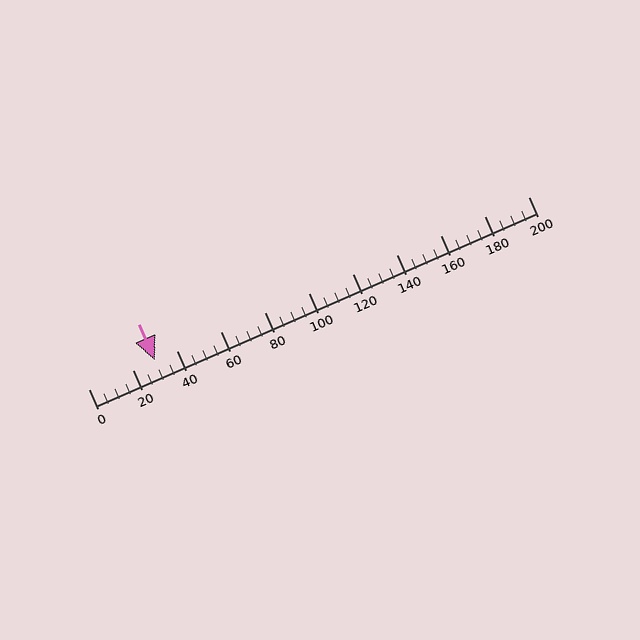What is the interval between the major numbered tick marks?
The major tick marks are spaced 20 units apart.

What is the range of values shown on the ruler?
The ruler shows values from 0 to 200.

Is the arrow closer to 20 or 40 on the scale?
The arrow is closer to 40.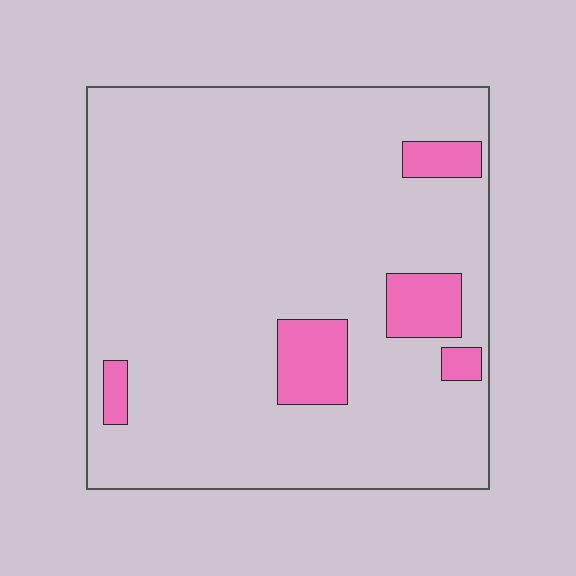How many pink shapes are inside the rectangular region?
5.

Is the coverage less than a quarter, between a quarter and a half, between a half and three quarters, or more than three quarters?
Less than a quarter.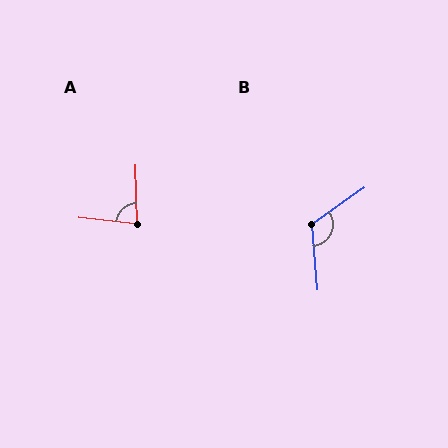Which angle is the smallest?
A, at approximately 82 degrees.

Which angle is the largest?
B, at approximately 121 degrees.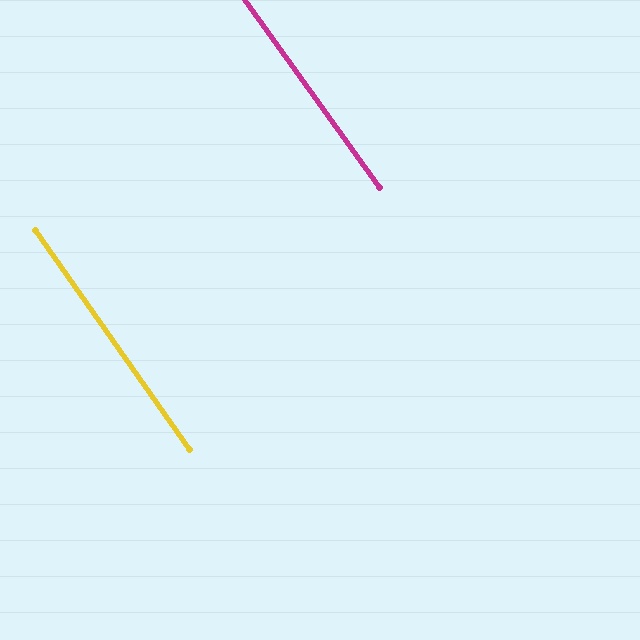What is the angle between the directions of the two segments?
Approximately 1 degree.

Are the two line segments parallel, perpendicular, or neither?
Parallel — their directions differ by only 0.5°.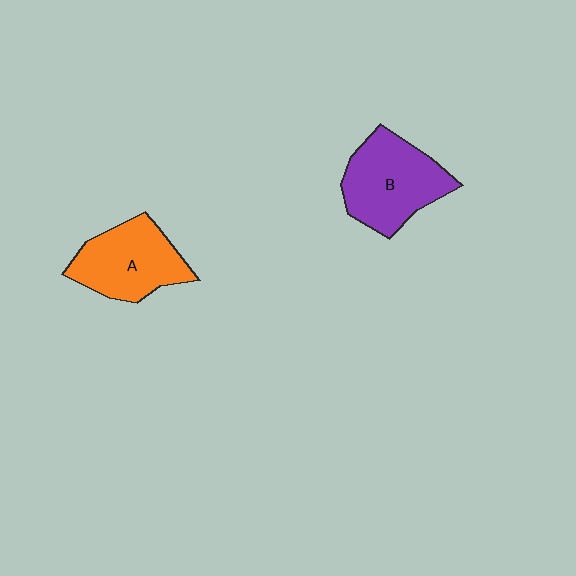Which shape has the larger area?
Shape B (purple).